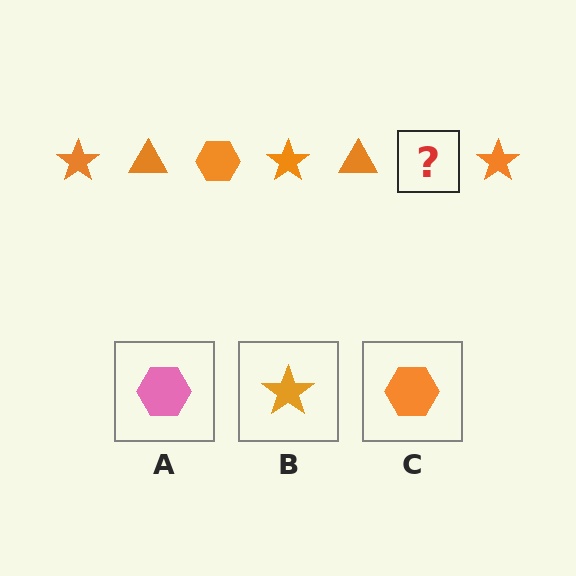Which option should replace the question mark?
Option C.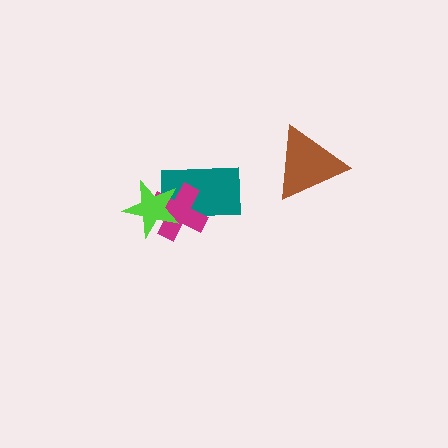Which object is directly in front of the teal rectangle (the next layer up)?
The magenta cross is directly in front of the teal rectangle.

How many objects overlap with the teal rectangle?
2 objects overlap with the teal rectangle.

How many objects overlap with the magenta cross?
2 objects overlap with the magenta cross.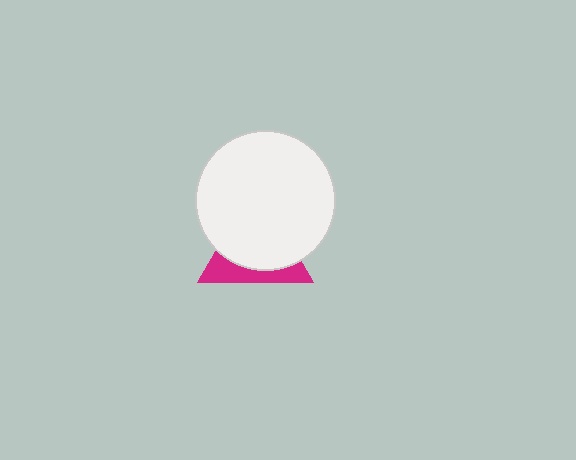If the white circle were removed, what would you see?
You would see the complete magenta triangle.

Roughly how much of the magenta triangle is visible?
A small part of it is visible (roughly 33%).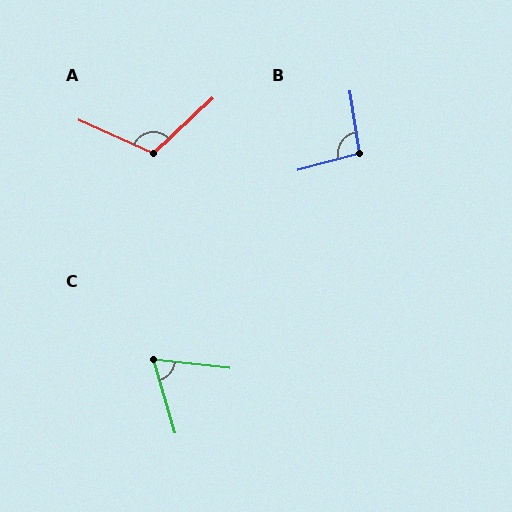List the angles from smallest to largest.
C (67°), B (96°), A (112°).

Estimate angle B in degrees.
Approximately 96 degrees.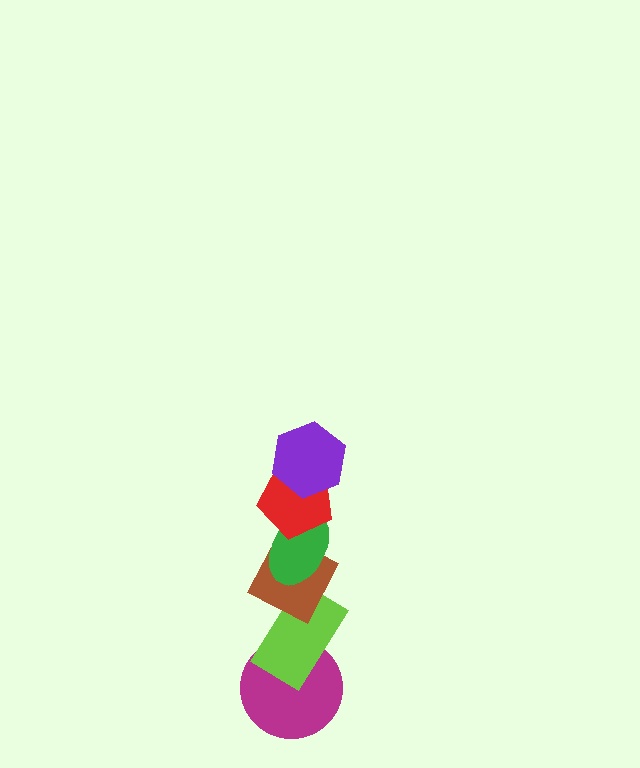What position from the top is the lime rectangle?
The lime rectangle is 5th from the top.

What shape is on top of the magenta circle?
The lime rectangle is on top of the magenta circle.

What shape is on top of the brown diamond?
The green ellipse is on top of the brown diamond.